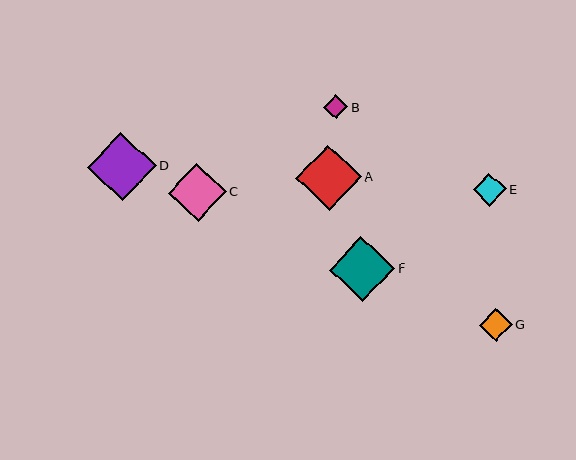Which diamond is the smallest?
Diamond B is the smallest with a size of approximately 25 pixels.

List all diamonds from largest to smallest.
From largest to smallest: D, A, F, C, G, E, B.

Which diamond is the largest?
Diamond D is the largest with a size of approximately 69 pixels.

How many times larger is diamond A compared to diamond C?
Diamond A is approximately 1.1 times the size of diamond C.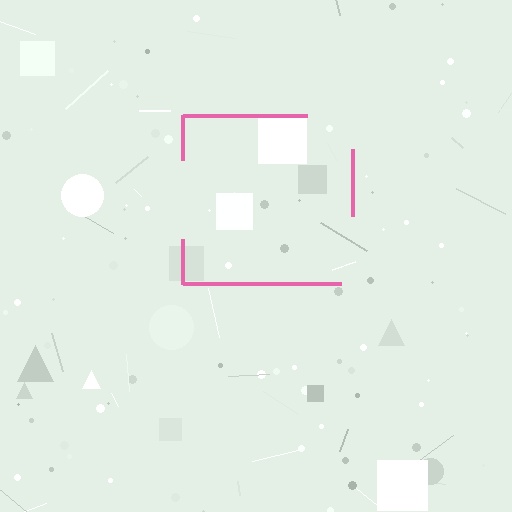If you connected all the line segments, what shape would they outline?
They would outline a square.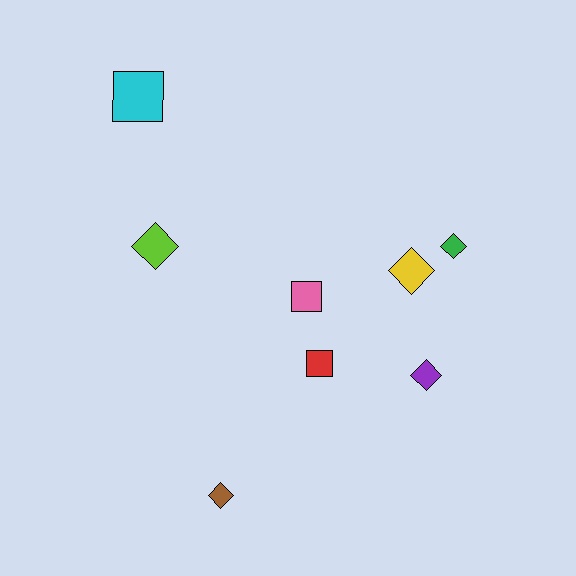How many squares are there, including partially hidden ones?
There are 3 squares.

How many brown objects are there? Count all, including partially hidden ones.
There is 1 brown object.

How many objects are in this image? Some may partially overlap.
There are 8 objects.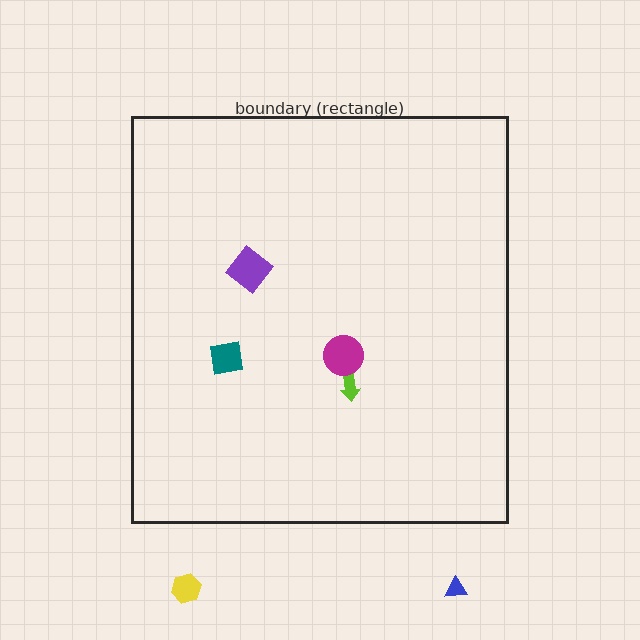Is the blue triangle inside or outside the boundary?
Outside.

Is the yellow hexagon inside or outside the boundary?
Outside.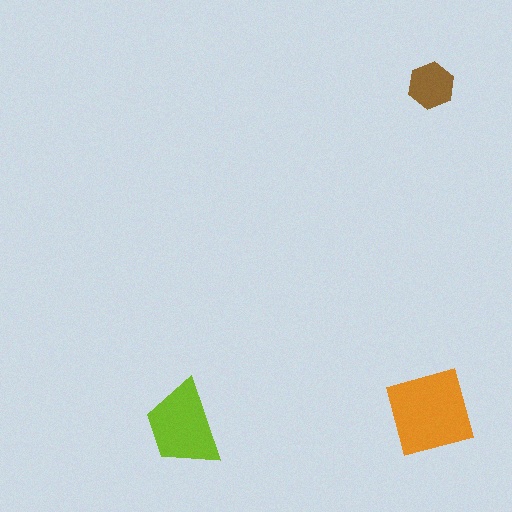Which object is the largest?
The orange diamond.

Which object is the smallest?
The brown hexagon.